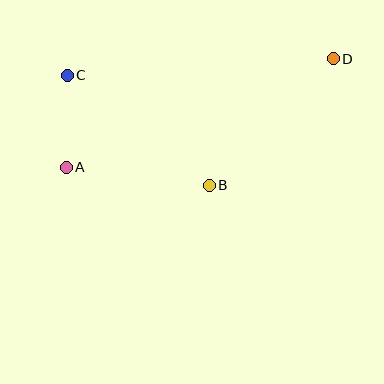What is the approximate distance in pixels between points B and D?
The distance between B and D is approximately 178 pixels.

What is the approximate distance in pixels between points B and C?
The distance between B and C is approximately 180 pixels.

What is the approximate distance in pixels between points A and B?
The distance between A and B is approximately 144 pixels.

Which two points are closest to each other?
Points A and C are closest to each other.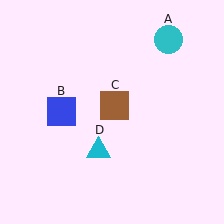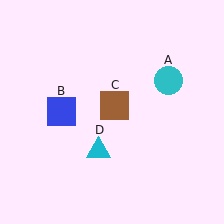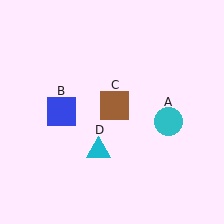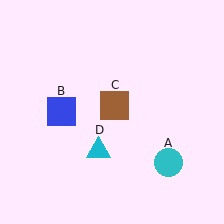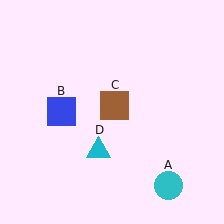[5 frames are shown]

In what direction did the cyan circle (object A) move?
The cyan circle (object A) moved down.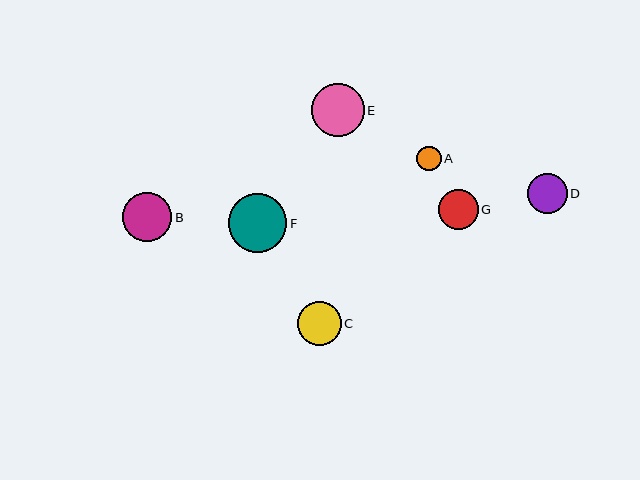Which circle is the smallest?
Circle A is the smallest with a size of approximately 24 pixels.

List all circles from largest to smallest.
From largest to smallest: F, E, B, C, D, G, A.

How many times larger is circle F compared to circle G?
Circle F is approximately 1.5 times the size of circle G.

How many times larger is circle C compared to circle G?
Circle C is approximately 1.1 times the size of circle G.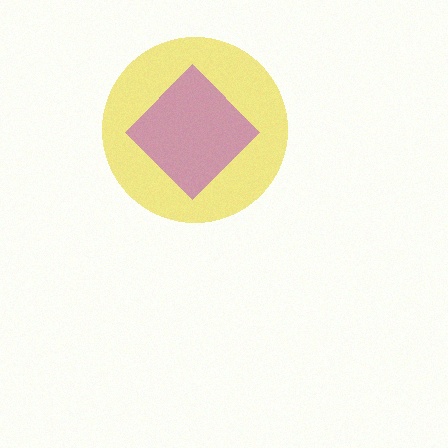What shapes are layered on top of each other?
The layered shapes are: a yellow circle, a purple diamond.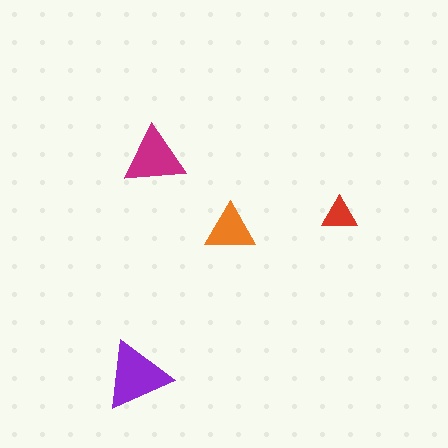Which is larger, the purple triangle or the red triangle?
The purple one.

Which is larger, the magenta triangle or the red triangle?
The magenta one.